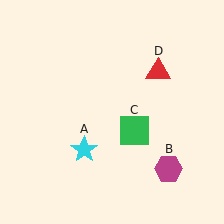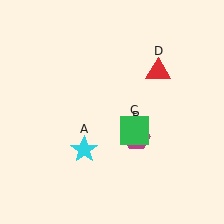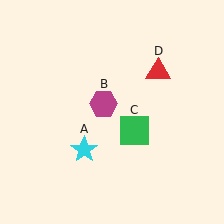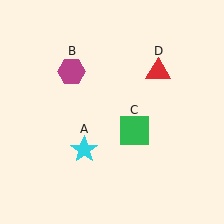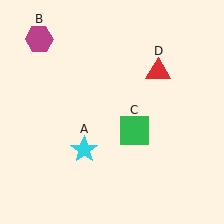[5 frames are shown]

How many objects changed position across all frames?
1 object changed position: magenta hexagon (object B).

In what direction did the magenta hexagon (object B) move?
The magenta hexagon (object B) moved up and to the left.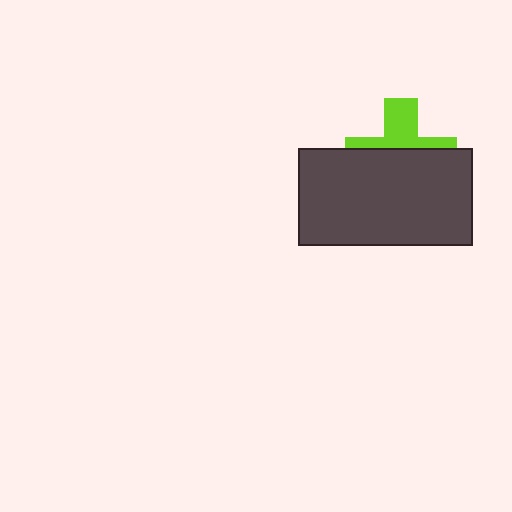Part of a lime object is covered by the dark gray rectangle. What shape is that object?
It is a cross.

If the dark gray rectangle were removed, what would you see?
You would see the complete lime cross.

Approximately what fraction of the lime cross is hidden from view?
Roughly 62% of the lime cross is hidden behind the dark gray rectangle.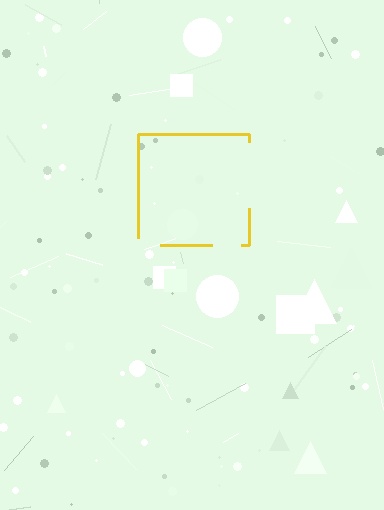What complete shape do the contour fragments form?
The contour fragments form a square.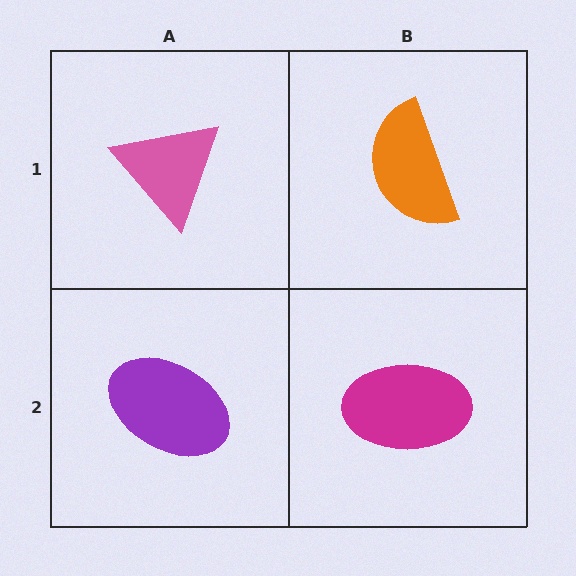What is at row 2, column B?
A magenta ellipse.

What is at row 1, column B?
An orange semicircle.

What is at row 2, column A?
A purple ellipse.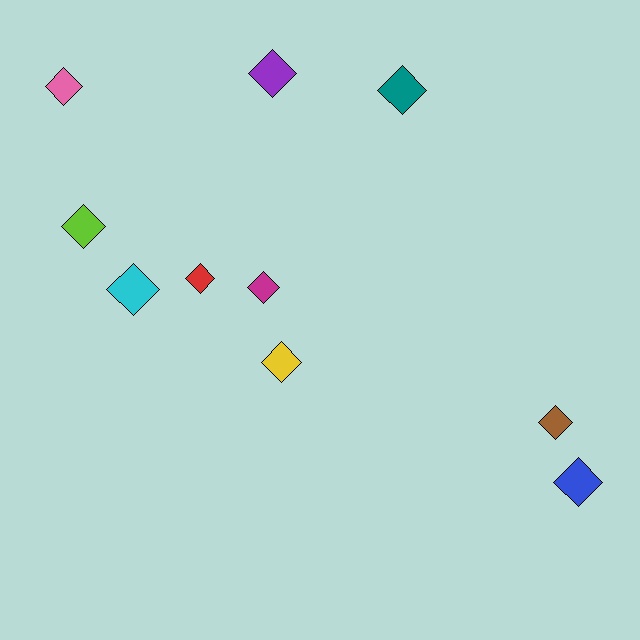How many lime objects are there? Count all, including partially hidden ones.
There is 1 lime object.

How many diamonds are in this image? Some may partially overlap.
There are 10 diamonds.